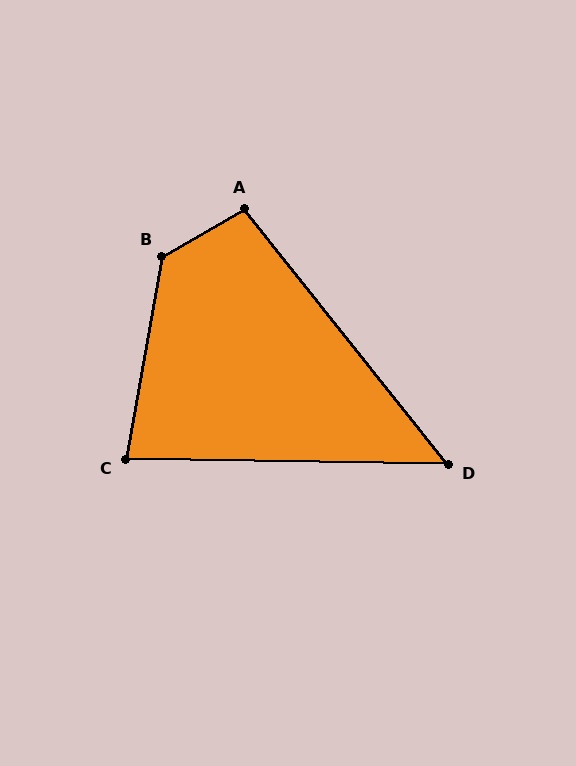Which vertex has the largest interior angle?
B, at approximately 129 degrees.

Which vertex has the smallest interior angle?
D, at approximately 51 degrees.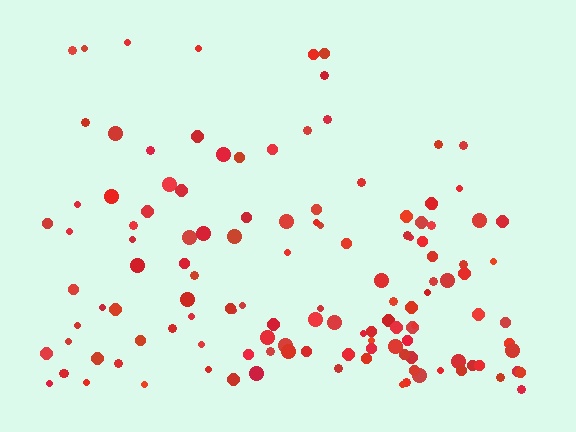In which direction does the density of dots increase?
From top to bottom, with the bottom side densest.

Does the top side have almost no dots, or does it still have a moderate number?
Still a moderate number, just noticeably fewer than the bottom.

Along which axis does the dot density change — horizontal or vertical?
Vertical.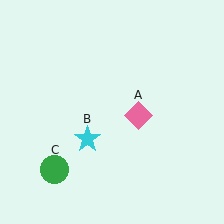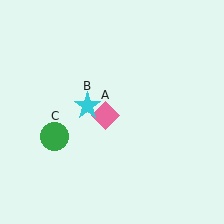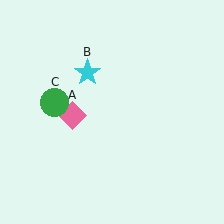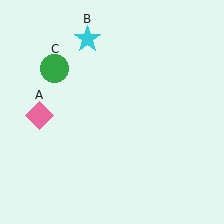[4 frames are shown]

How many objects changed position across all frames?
3 objects changed position: pink diamond (object A), cyan star (object B), green circle (object C).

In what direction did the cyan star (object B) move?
The cyan star (object B) moved up.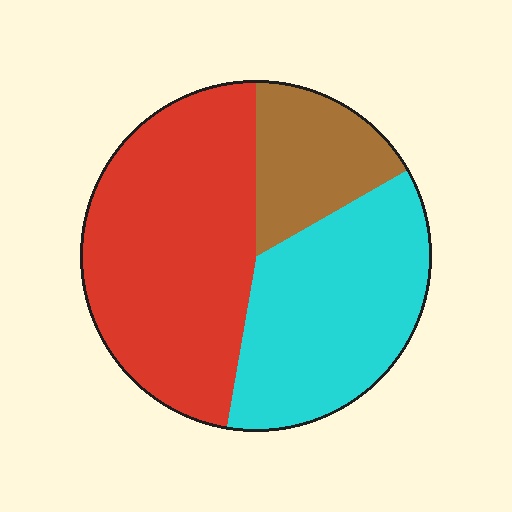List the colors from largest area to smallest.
From largest to smallest: red, cyan, brown.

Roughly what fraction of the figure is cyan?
Cyan takes up about three eighths (3/8) of the figure.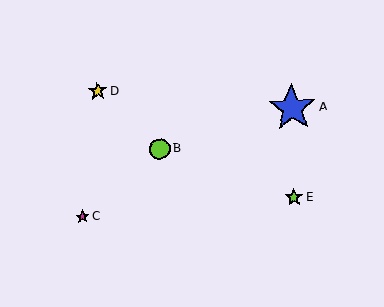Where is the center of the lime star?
The center of the lime star is at (294, 198).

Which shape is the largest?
The blue star (labeled A) is the largest.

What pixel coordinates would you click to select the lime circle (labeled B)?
Click at (160, 149) to select the lime circle B.